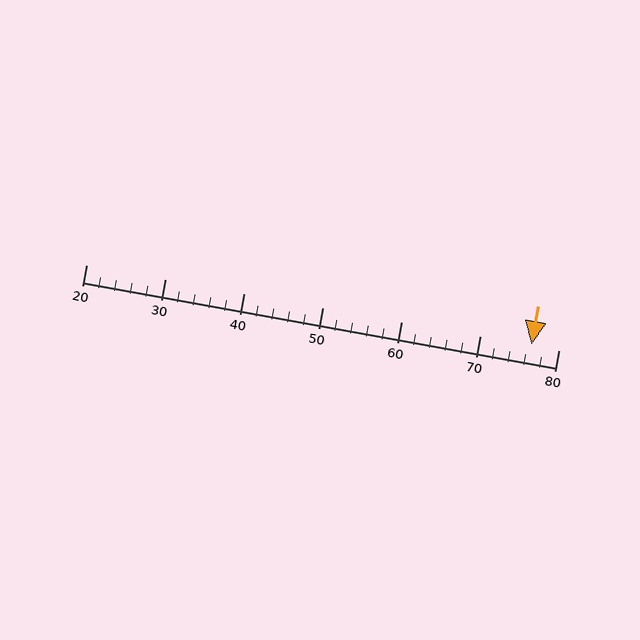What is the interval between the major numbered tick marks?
The major tick marks are spaced 10 units apart.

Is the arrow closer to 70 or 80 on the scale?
The arrow is closer to 80.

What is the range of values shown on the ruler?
The ruler shows values from 20 to 80.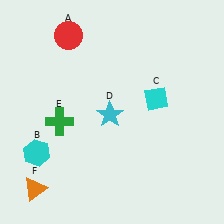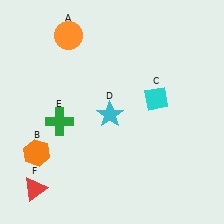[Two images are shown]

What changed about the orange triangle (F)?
In Image 1, F is orange. In Image 2, it changed to red.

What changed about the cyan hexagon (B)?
In Image 1, B is cyan. In Image 2, it changed to orange.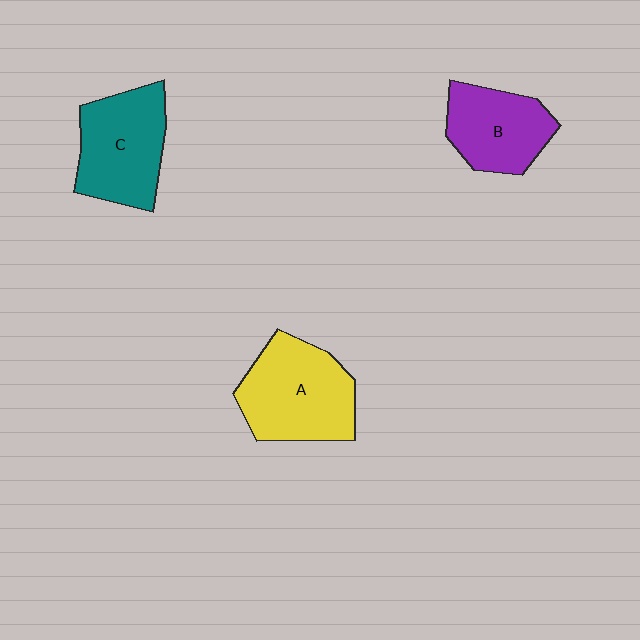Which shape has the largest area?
Shape A (yellow).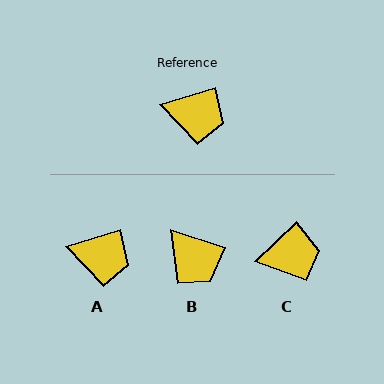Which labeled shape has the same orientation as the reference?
A.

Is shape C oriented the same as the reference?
No, it is off by about 27 degrees.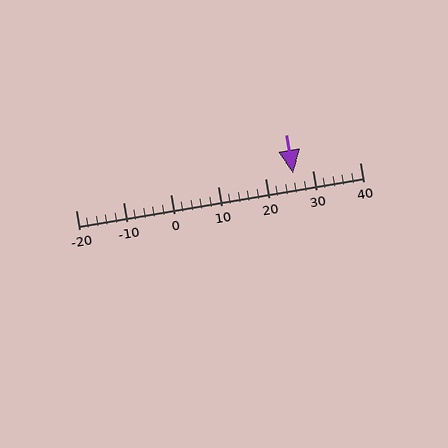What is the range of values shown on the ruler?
The ruler shows values from -20 to 40.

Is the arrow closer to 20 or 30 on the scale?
The arrow is closer to 30.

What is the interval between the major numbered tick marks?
The major tick marks are spaced 10 units apart.